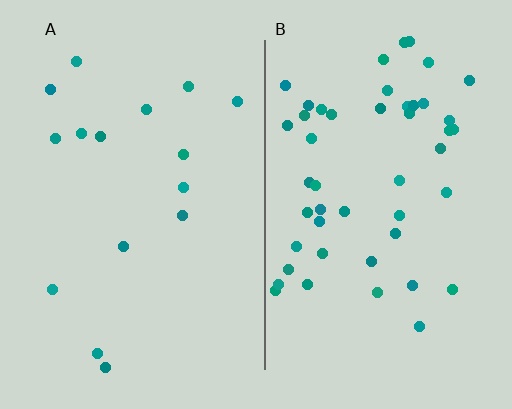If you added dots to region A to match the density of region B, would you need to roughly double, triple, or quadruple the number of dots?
Approximately triple.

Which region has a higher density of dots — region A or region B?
B (the right).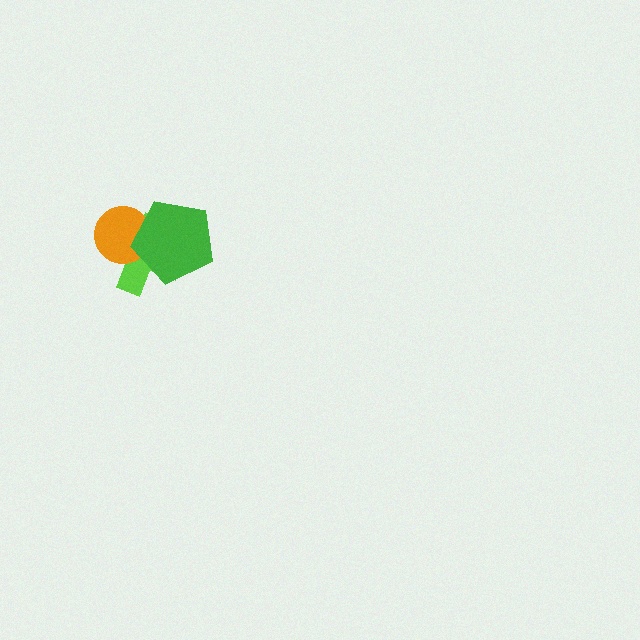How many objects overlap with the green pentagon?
2 objects overlap with the green pentagon.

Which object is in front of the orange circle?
The green pentagon is in front of the orange circle.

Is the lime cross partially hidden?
Yes, it is partially covered by another shape.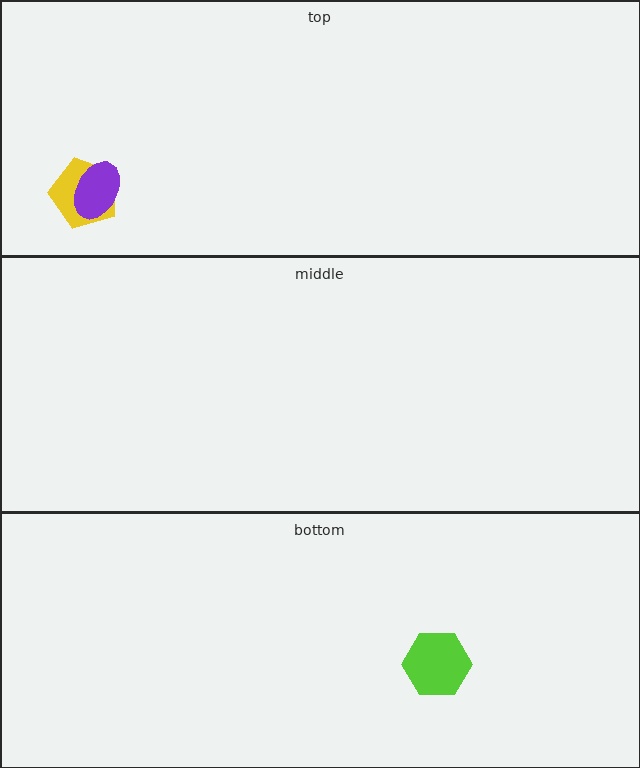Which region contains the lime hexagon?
The bottom region.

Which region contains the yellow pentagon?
The top region.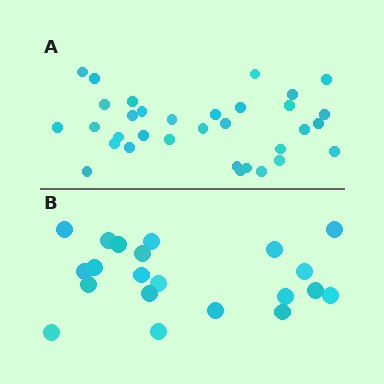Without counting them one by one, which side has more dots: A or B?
Region A (the top region) has more dots.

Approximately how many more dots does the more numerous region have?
Region A has roughly 12 or so more dots than region B.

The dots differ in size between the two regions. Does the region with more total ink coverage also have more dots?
No. Region B has more total ink coverage because its dots are larger, but region A actually contains more individual dots. Total area can be misleading — the number of items is what matters here.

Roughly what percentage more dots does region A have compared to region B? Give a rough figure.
About 55% more.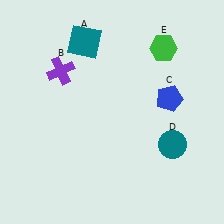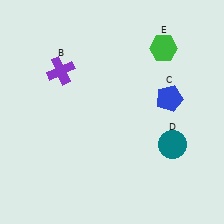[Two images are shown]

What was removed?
The teal square (A) was removed in Image 2.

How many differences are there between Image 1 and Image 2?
There is 1 difference between the two images.